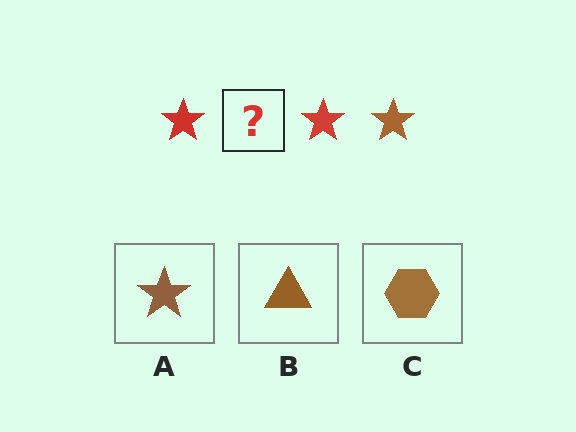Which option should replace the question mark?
Option A.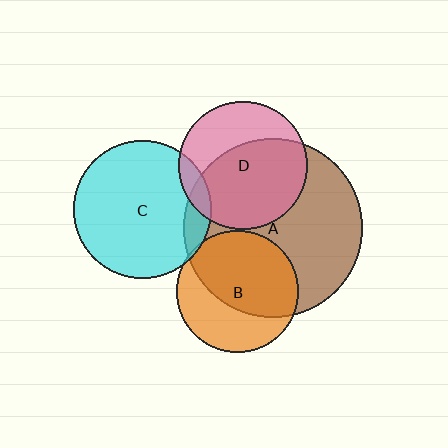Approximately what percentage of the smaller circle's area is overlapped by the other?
Approximately 10%.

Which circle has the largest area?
Circle A (brown).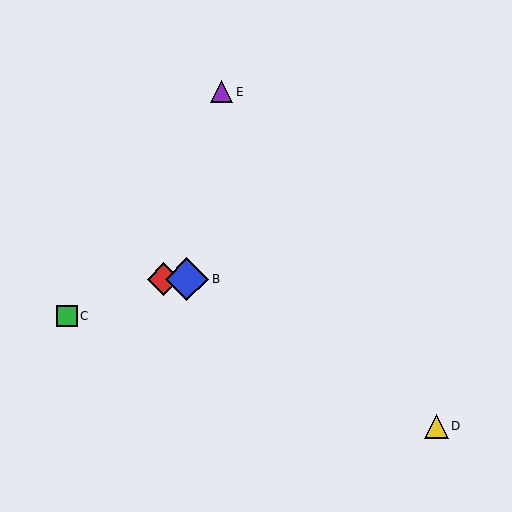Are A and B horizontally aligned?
Yes, both are at y≈279.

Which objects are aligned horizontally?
Objects A, B are aligned horizontally.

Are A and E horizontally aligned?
No, A is at y≈279 and E is at y≈92.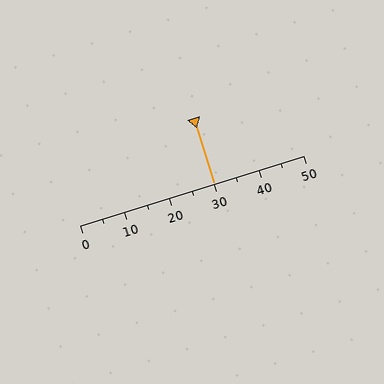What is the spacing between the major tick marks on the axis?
The major ticks are spaced 10 apart.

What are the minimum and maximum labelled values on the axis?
The axis runs from 0 to 50.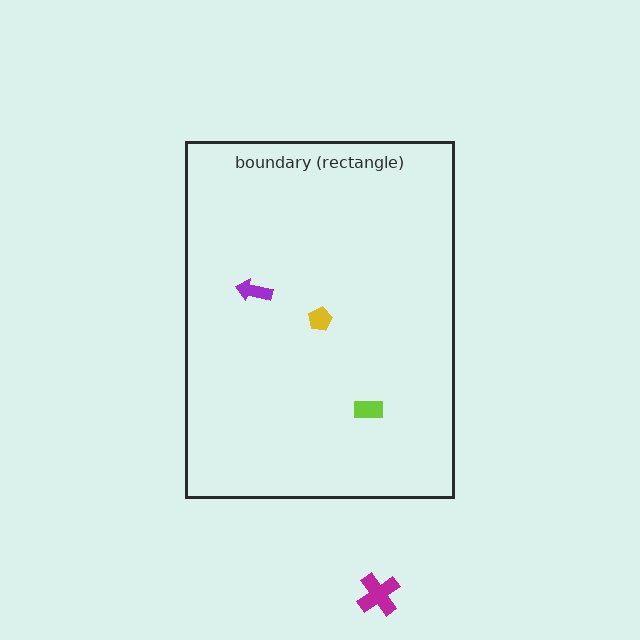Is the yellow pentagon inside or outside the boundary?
Inside.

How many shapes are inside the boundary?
3 inside, 1 outside.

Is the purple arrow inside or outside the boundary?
Inside.